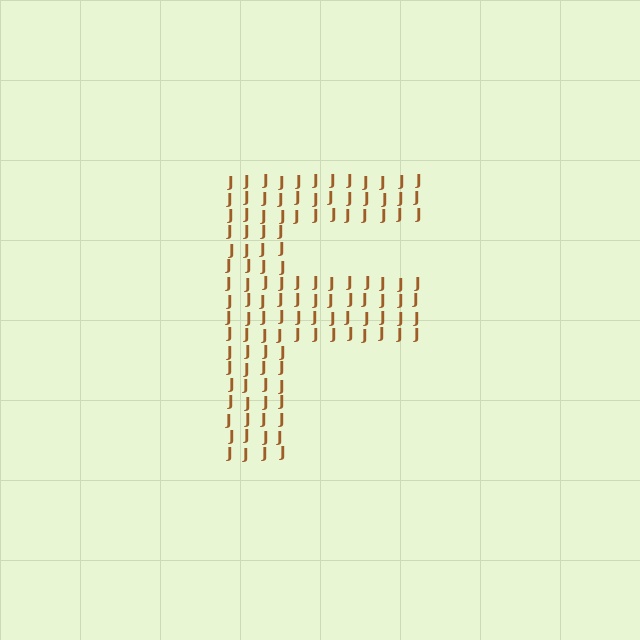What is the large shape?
The large shape is the letter F.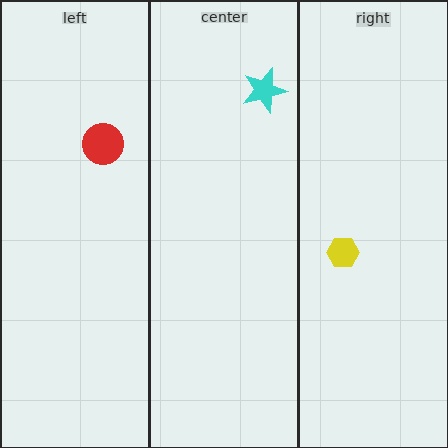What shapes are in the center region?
The cyan star.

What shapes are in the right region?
The yellow hexagon.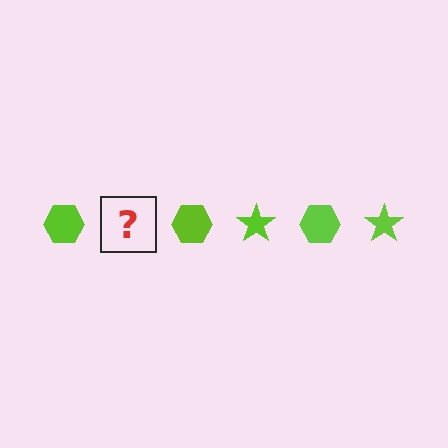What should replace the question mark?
The question mark should be replaced with a lime star.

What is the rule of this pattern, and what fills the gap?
The rule is that the pattern cycles through hexagon, star shapes in lime. The gap should be filled with a lime star.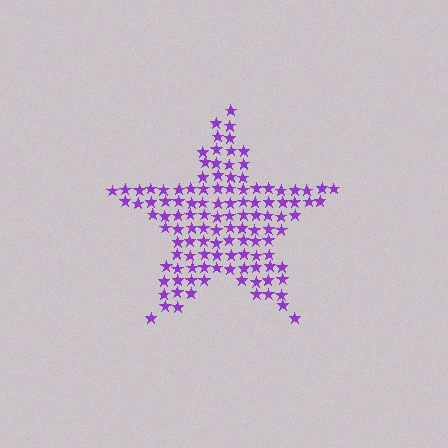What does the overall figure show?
The overall figure shows a star.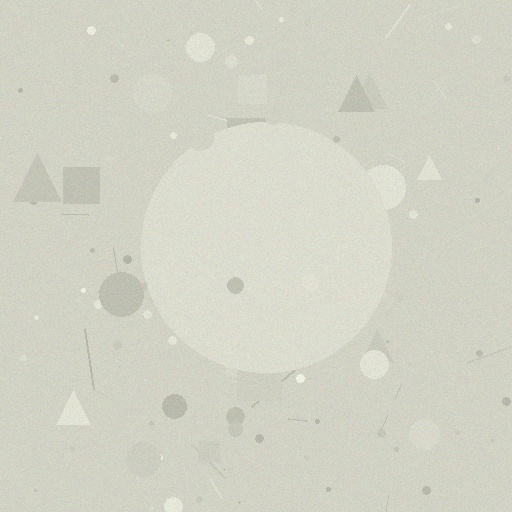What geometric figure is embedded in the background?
A circle is embedded in the background.